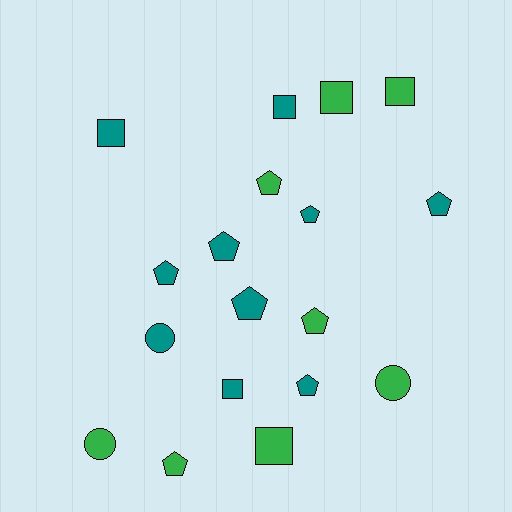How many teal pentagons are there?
There are 6 teal pentagons.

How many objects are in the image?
There are 18 objects.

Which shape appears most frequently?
Pentagon, with 9 objects.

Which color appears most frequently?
Teal, with 10 objects.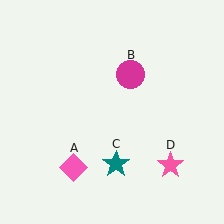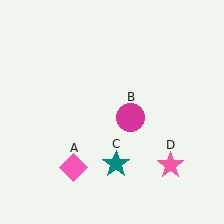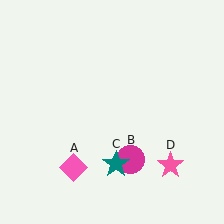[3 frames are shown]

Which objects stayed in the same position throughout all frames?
Pink diamond (object A) and teal star (object C) and pink star (object D) remained stationary.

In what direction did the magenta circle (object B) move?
The magenta circle (object B) moved down.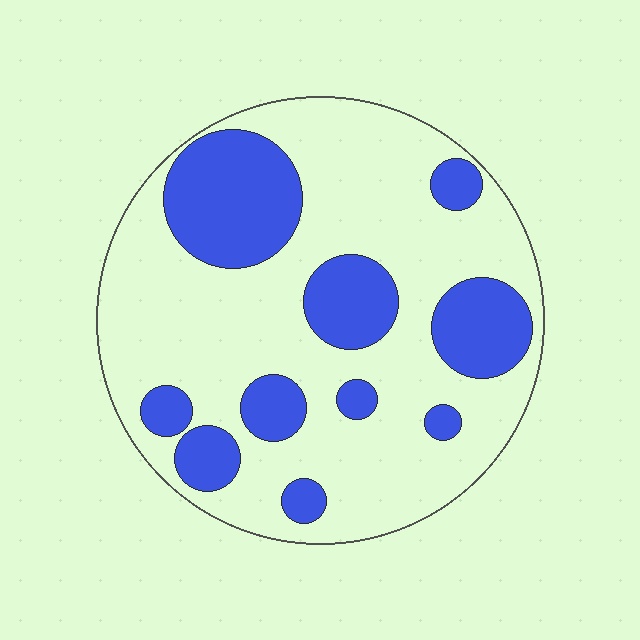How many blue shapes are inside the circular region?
10.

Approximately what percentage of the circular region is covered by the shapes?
Approximately 30%.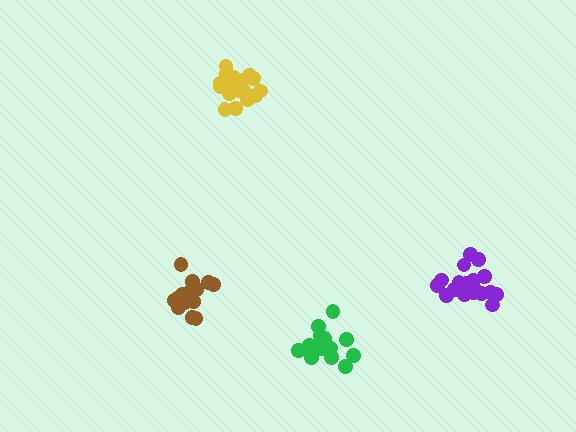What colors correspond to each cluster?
The clusters are colored: purple, brown, yellow, green.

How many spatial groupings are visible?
There are 4 spatial groupings.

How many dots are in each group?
Group 1: 18 dots, Group 2: 15 dots, Group 3: 20 dots, Group 4: 15 dots (68 total).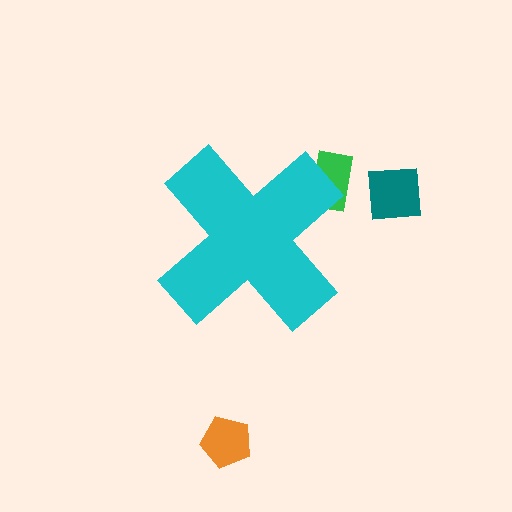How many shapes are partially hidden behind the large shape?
1 shape is partially hidden.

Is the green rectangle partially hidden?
Yes, the green rectangle is partially hidden behind the cyan cross.